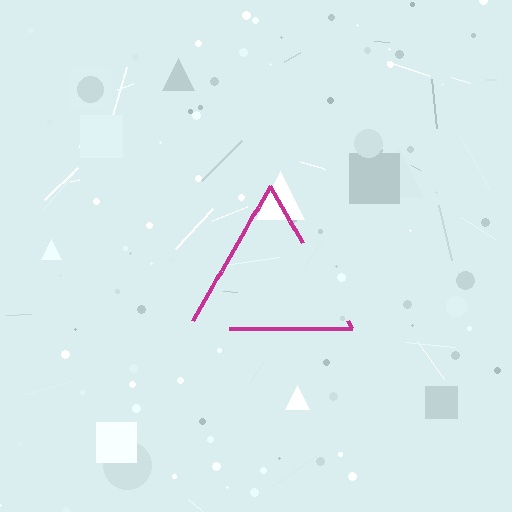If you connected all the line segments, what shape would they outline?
They would outline a triangle.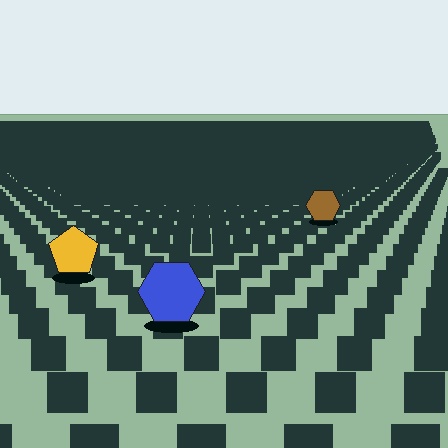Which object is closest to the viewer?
The blue hexagon is closest. The texture marks near it are larger and more spread out.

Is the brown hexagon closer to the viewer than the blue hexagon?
No. The blue hexagon is closer — you can tell from the texture gradient: the ground texture is coarser near it.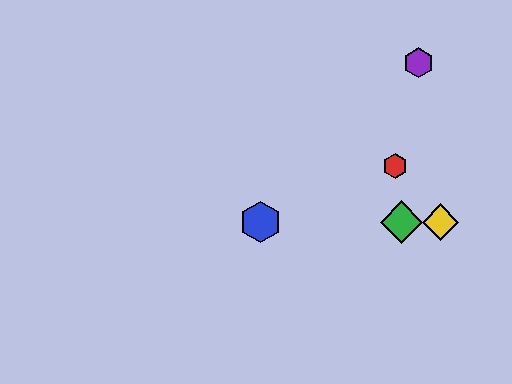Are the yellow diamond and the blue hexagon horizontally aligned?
Yes, both are at y≈222.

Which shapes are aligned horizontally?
The blue hexagon, the green diamond, the yellow diamond are aligned horizontally.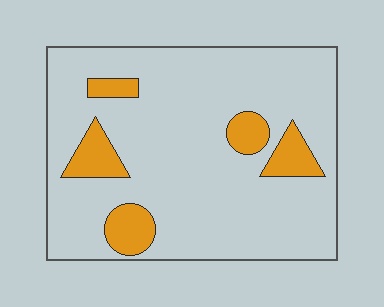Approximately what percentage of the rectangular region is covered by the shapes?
Approximately 15%.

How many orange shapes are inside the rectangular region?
5.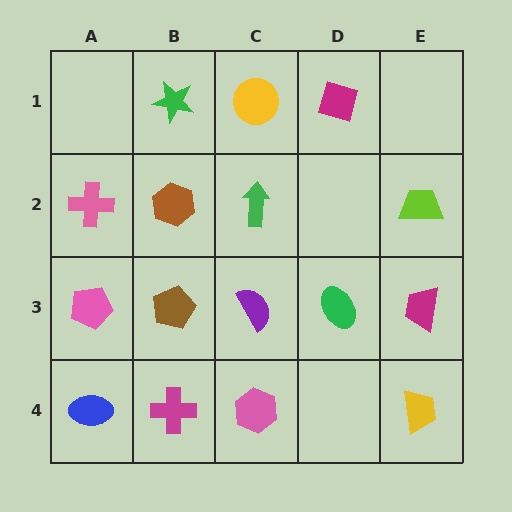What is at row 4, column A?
A blue ellipse.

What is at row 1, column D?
A magenta square.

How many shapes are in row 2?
4 shapes.